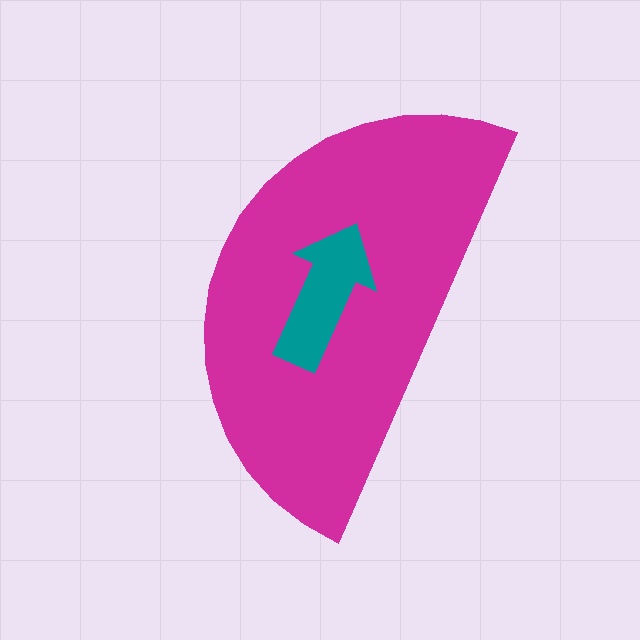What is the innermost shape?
The teal arrow.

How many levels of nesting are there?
2.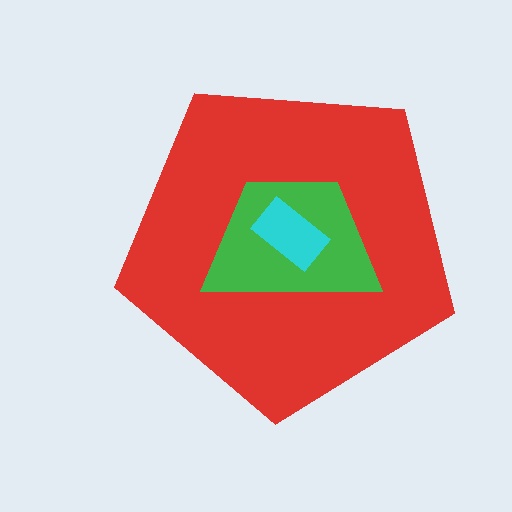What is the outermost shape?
The red pentagon.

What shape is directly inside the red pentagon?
The green trapezoid.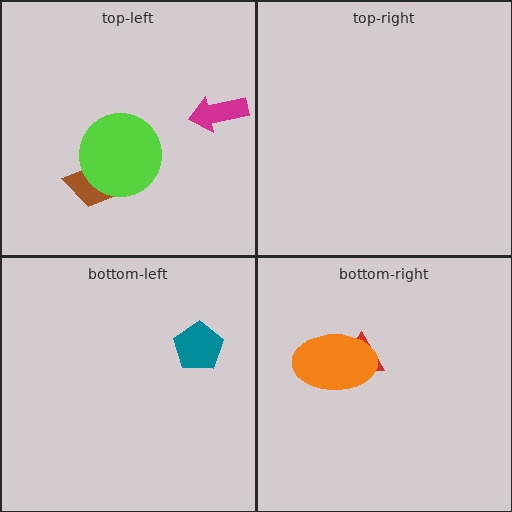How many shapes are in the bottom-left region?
1.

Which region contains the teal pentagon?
The bottom-left region.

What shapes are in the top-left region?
The magenta arrow, the brown trapezoid, the lime circle.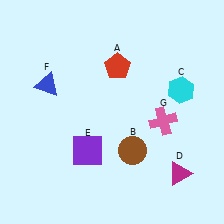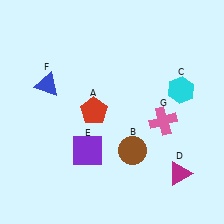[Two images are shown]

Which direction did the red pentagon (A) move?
The red pentagon (A) moved down.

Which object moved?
The red pentagon (A) moved down.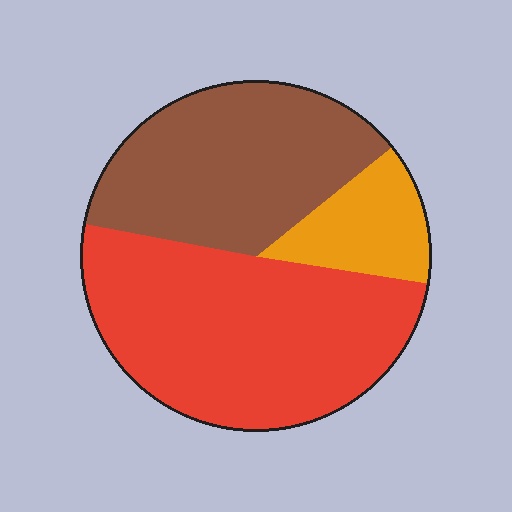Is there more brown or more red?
Red.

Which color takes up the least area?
Orange, at roughly 15%.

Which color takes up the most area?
Red, at roughly 50%.